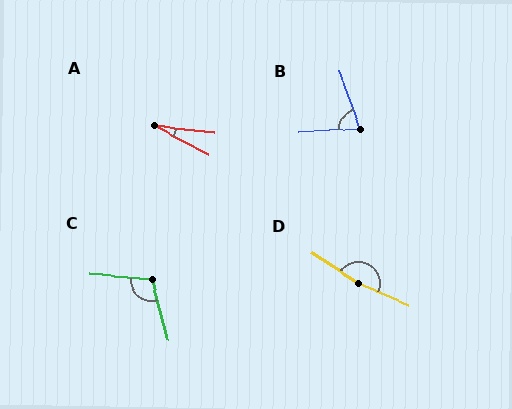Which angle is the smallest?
A, at approximately 22 degrees.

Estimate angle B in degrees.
Approximately 74 degrees.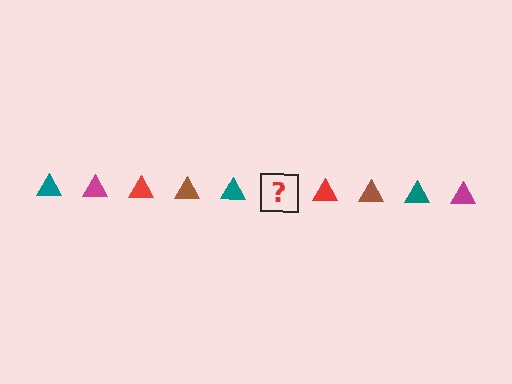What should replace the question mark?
The question mark should be replaced with a magenta triangle.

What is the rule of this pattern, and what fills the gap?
The rule is that the pattern cycles through teal, magenta, red, brown triangles. The gap should be filled with a magenta triangle.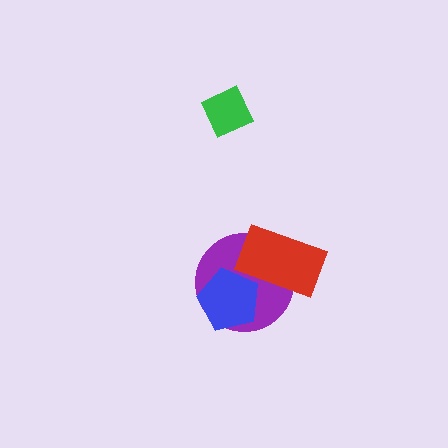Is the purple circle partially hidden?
Yes, it is partially covered by another shape.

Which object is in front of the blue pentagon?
The red rectangle is in front of the blue pentagon.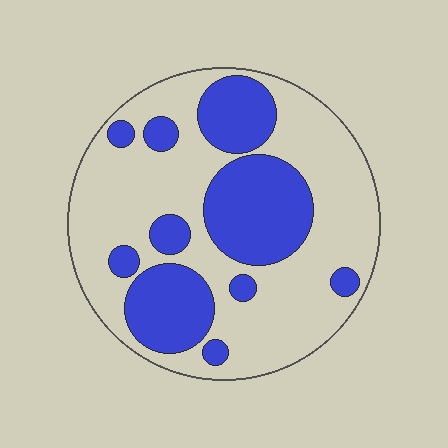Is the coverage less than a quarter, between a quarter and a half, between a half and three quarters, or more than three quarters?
Between a quarter and a half.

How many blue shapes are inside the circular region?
10.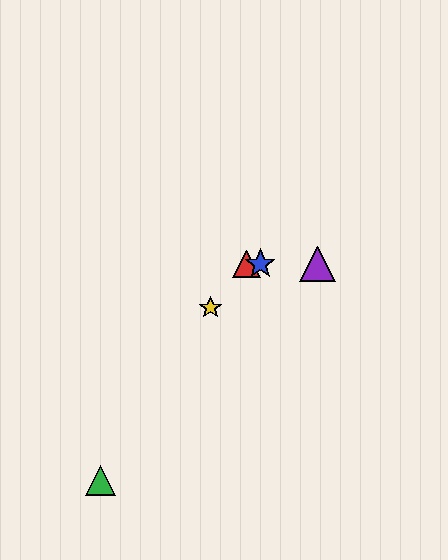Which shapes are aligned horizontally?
The red triangle, the blue star, the purple triangle are aligned horizontally.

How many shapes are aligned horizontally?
3 shapes (the red triangle, the blue star, the purple triangle) are aligned horizontally.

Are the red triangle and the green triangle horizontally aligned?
No, the red triangle is at y≈264 and the green triangle is at y≈481.